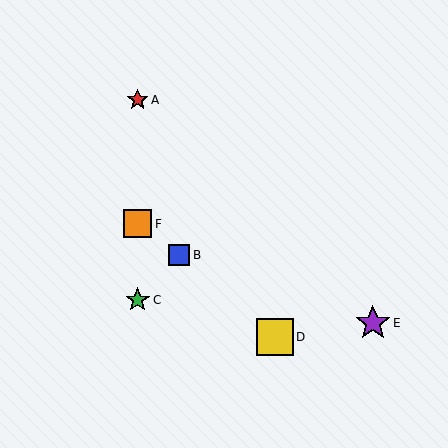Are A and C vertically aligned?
Yes, both are at x≈138.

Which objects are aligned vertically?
Objects A, C, F are aligned vertically.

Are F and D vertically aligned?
No, F is at x≈138 and D is at x≈275.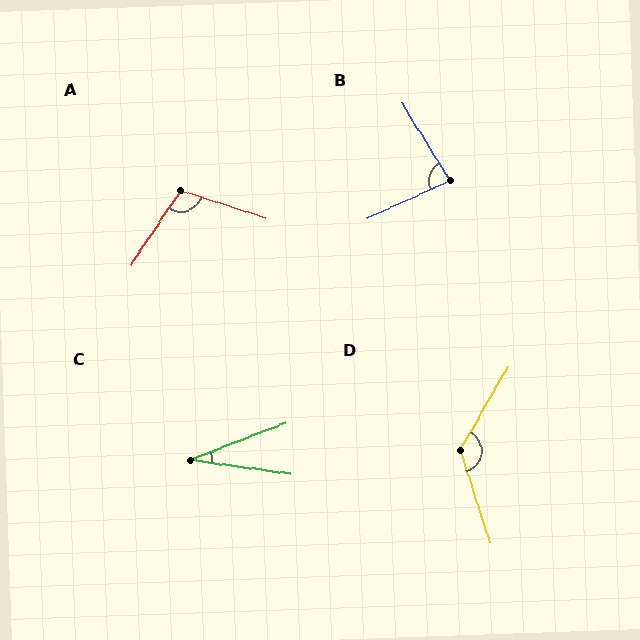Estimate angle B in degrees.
Approximately 83 degrees.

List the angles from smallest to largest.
C (29°), B (83°), A (106°), D (132°).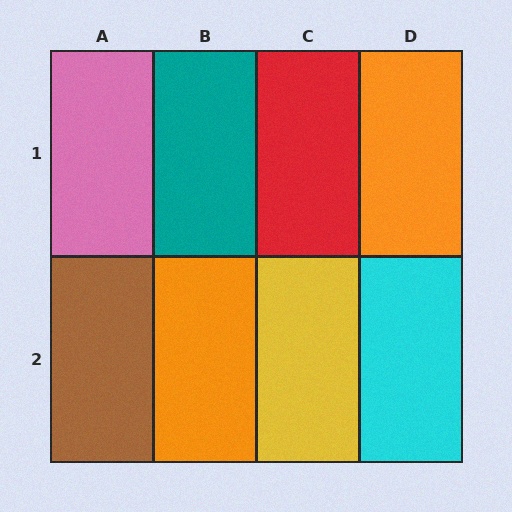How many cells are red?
1 cell is red.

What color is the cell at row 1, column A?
Pink.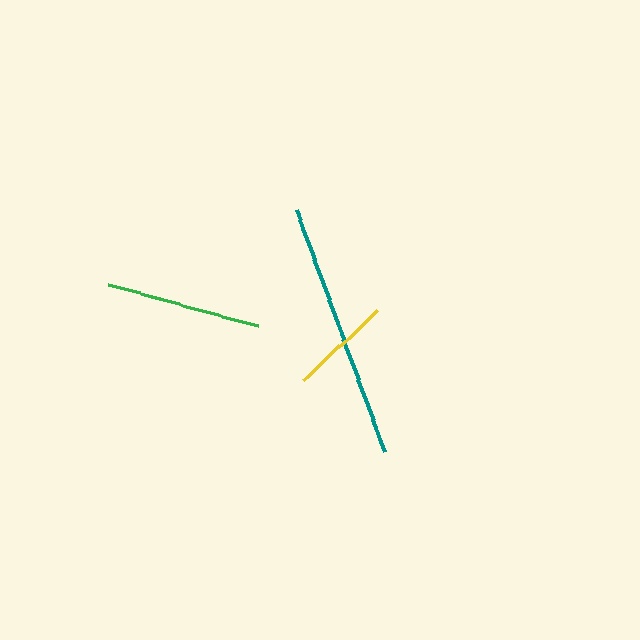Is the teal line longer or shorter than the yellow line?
The teal line is longer than the yellow line.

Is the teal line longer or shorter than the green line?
The teal line is longer than the green line.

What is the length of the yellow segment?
The yellow segment is approximately 101 pixels long.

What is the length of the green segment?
The green segment is approximately 156 pixels long.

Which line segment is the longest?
The teal line is the longest at approximately 257 pixels.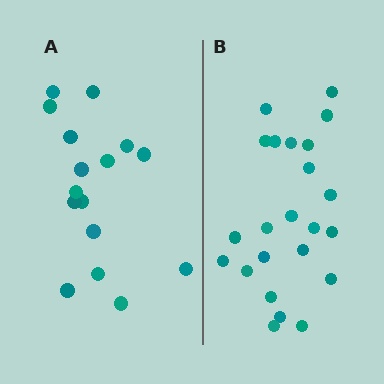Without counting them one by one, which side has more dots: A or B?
Region B (the right region) has more dots.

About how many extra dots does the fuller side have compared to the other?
Region B has roughly 8 or so more dots than region A.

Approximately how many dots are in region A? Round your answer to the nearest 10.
About 20 dots. (The exact count is 16, which rounds to 20.)